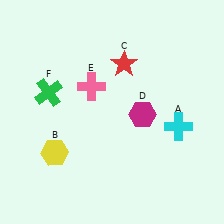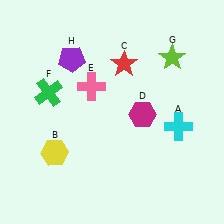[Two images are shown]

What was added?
A lime star (G), a purple pentagon (H) were added in Image 2.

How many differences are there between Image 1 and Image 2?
There are 2 differences between the two images.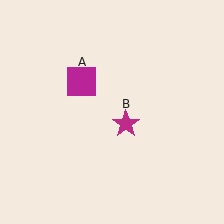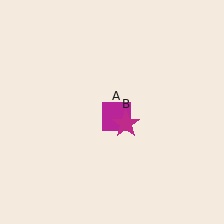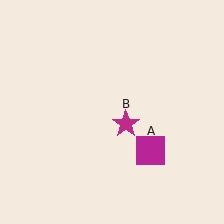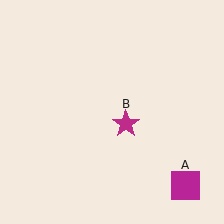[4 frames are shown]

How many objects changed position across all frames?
1 object changed position: magenta square (object A).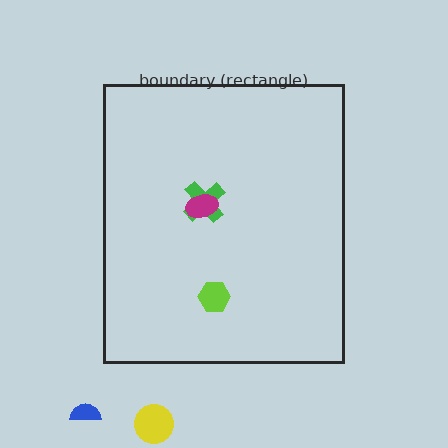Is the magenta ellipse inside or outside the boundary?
Inside.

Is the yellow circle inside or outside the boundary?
Outside.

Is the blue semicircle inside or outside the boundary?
Outside.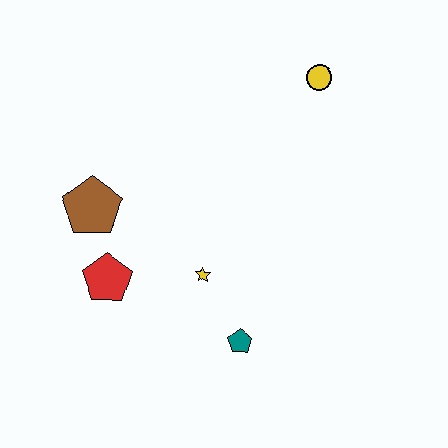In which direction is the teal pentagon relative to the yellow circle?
The teal pentagon is below the yellow circle.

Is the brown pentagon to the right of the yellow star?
No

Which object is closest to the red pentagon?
The brown pentagon is closest to the red pentagon.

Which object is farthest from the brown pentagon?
The yellow circle is farthest from the brown pentagon.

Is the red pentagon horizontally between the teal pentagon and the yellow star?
No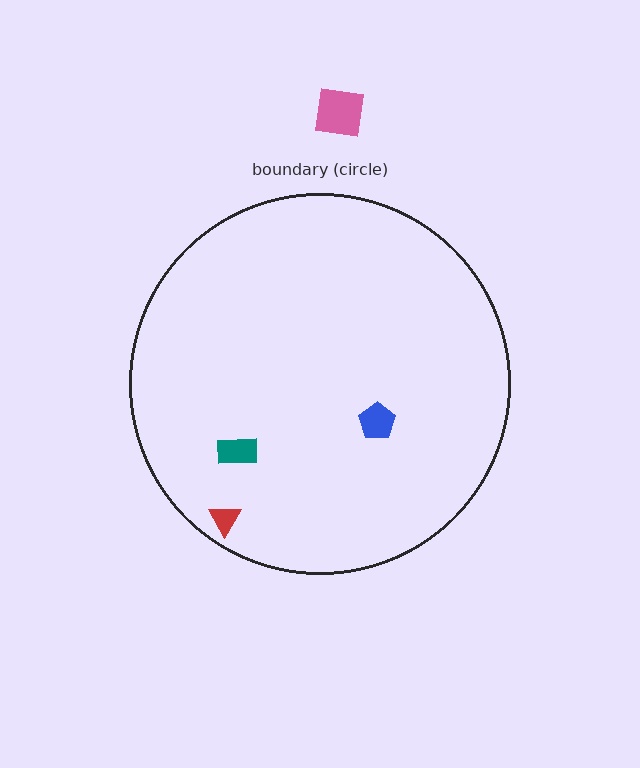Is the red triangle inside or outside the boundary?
Inside.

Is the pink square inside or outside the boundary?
Outside.